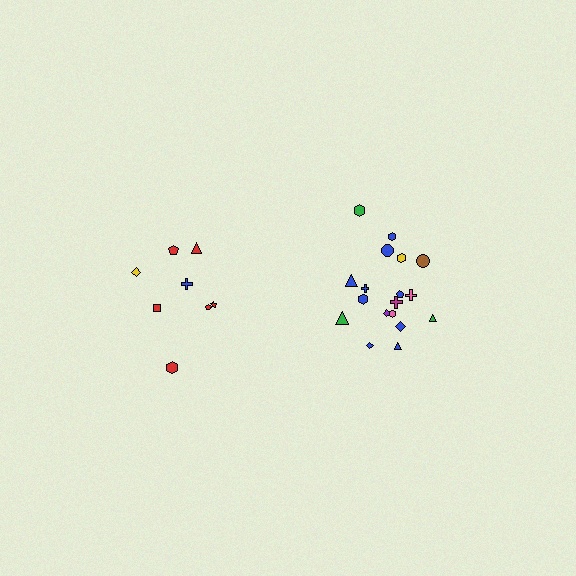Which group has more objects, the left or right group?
The right group.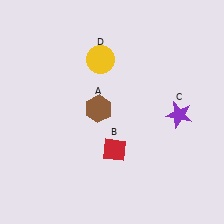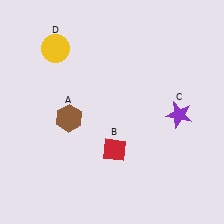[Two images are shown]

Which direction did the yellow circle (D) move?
The yellow circle (D) moved left.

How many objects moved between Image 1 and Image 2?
2 objects moved between the two images.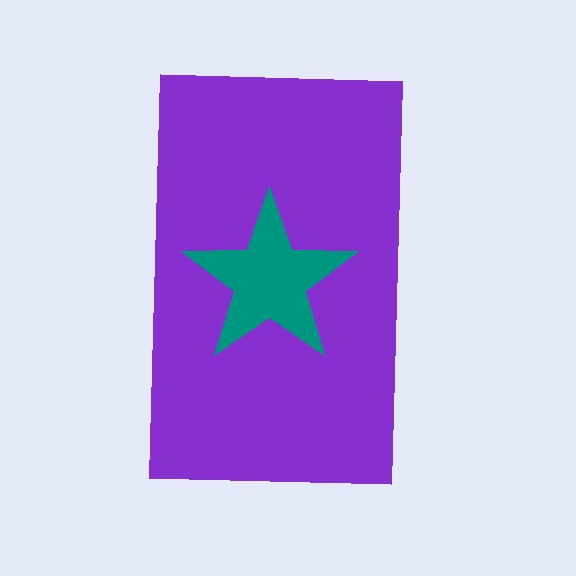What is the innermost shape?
The teal star.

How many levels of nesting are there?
2.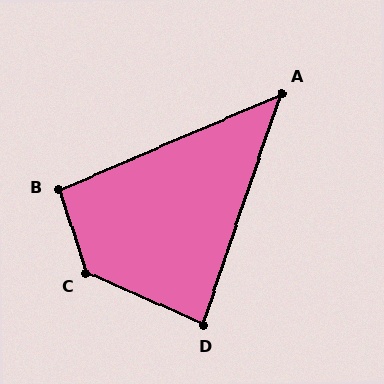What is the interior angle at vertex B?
Approximately 95 degrees (approximately right).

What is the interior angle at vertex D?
Approximately 85 degrees (approximately right).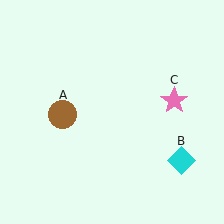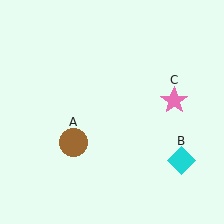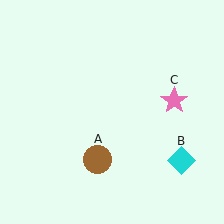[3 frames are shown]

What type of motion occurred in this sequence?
The brown circle (object A) rotated counterclockwise around the center of the scene.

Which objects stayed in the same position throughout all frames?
Cyan diamond (object B) and pink star (object C) remained stationary.